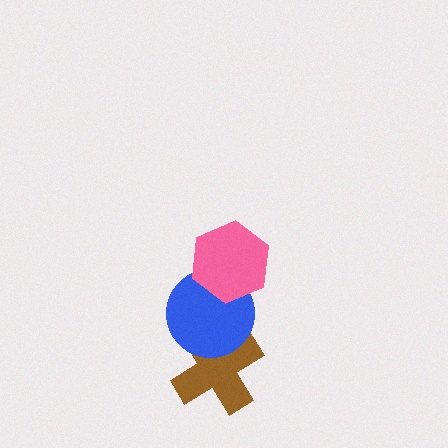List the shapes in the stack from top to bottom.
From top to bottom: the pink hexagon, the blue circle, the brown cross.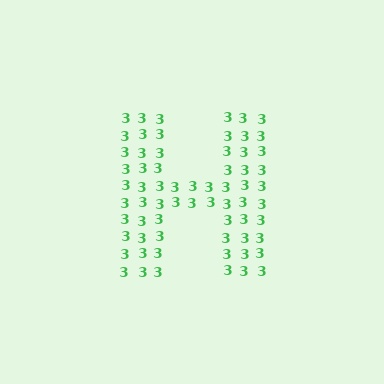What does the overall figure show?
The overall figure shows the letter H.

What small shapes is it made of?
It is made of small digit 3's.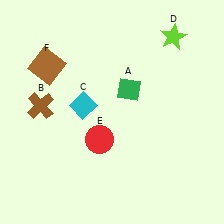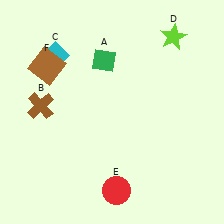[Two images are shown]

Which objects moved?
The objects that moved are: the green diamond (A), the cyan diamond (C), the red circle (E).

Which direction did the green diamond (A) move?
The green diamond (A) moved up.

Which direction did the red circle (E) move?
The red circle (E) moved down.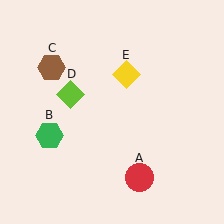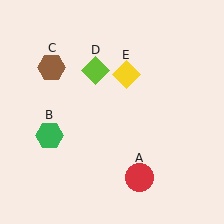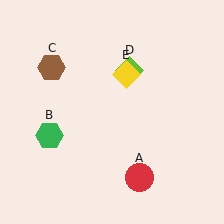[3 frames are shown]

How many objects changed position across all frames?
1 object changed position: lime diamond (object D).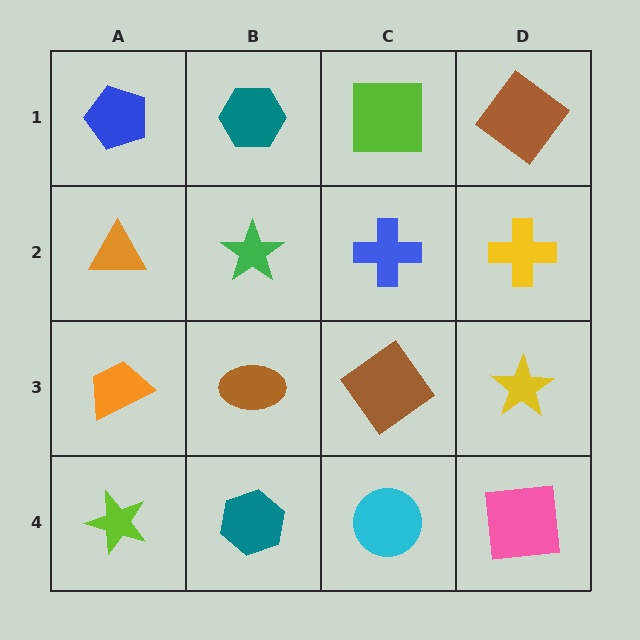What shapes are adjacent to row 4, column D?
A yellow star (row 3, column D), a cyan circle (row 4, column C).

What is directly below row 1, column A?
An orange triangle.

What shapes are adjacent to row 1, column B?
A green star (row 2, column B), a blue pentagon (row 1, column A), a lime square (row 1, column C).